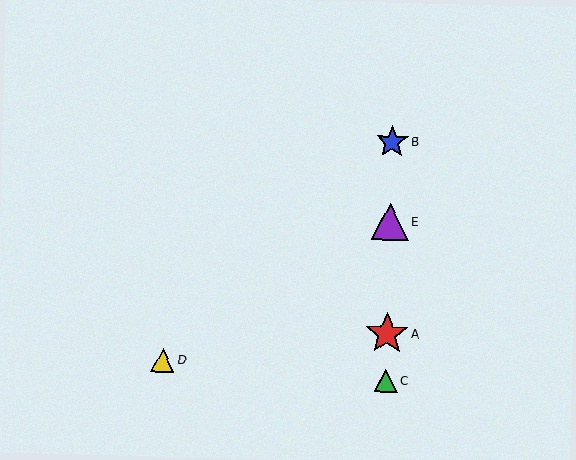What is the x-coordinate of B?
Object B is at x≈392.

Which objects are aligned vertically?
Objects A, B, C, E are aligned vertically.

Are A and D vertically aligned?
No, A is at x≈387 and D is at x≈163.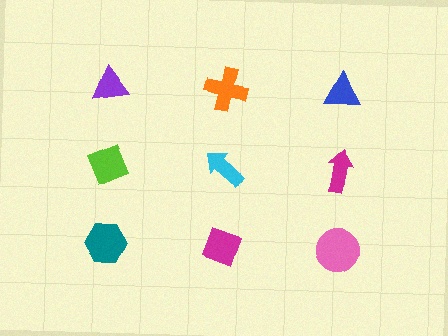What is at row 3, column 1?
A teal hexagon.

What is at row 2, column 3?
A magenta arrow.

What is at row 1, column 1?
A purple triangle.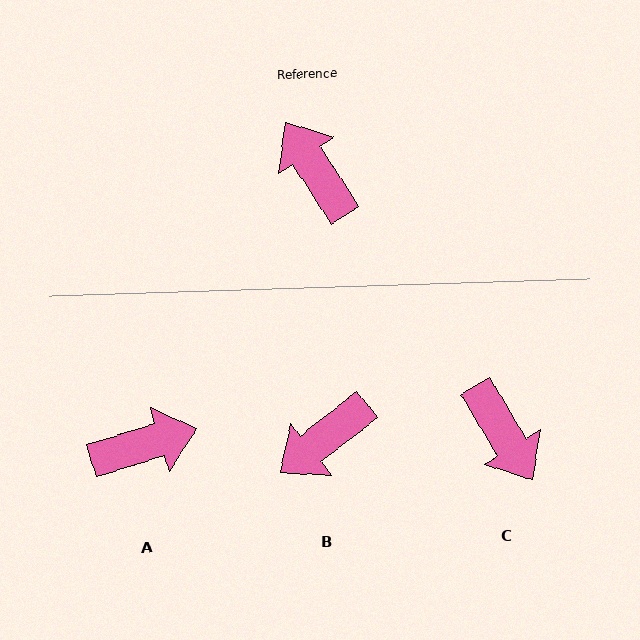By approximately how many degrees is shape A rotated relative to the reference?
Approximately 106 degrees clockwise.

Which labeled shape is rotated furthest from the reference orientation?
C, about 178 degrees away.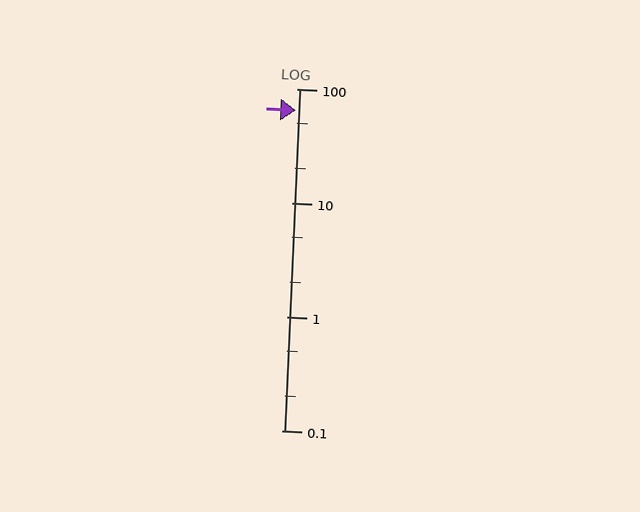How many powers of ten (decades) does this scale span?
The scale spans 3 decades, from 0.1 to 100.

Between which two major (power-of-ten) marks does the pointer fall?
The pointer is between 10 and 100.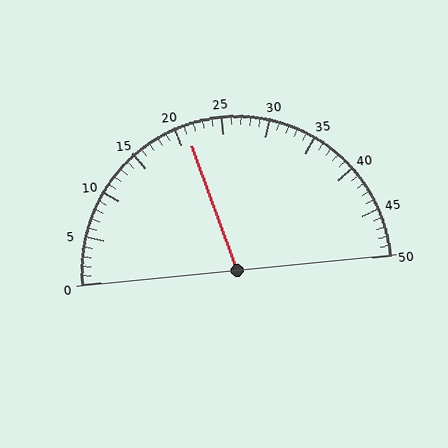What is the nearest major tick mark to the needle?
The nearest major tick mark is 20.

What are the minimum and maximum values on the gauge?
The gauge ranges from 0 to 50.